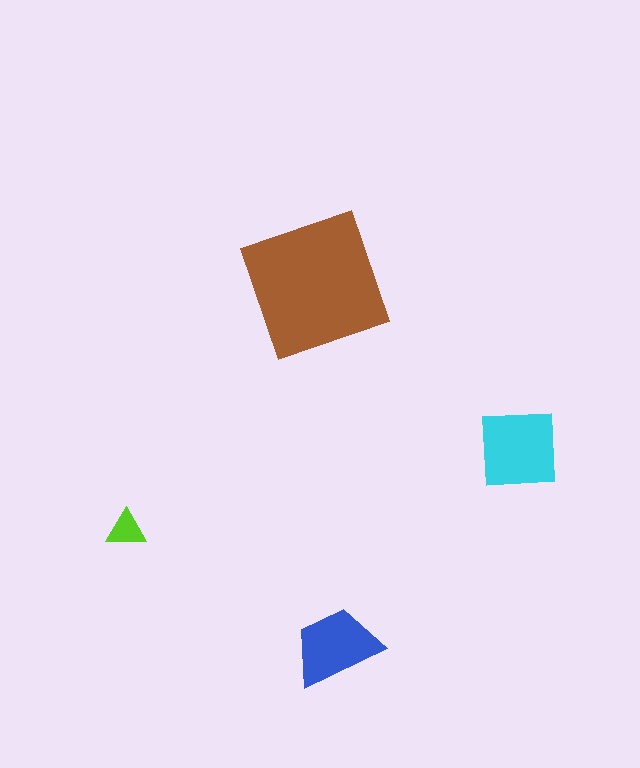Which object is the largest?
The brown square.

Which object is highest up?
The brown square is topmost.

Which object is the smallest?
The lime triangle.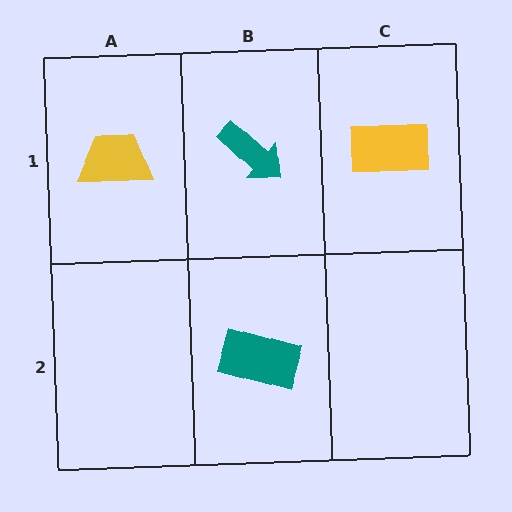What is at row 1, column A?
A yellow trapezoid.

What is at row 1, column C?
A yellow rectangle.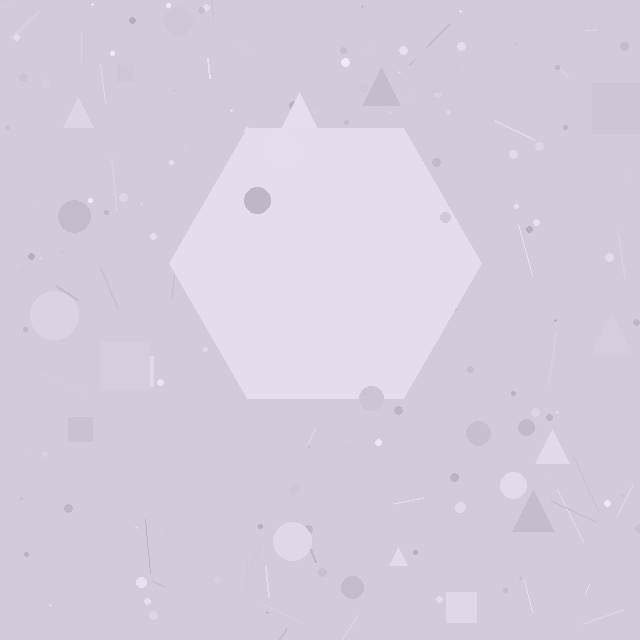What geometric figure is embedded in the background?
A hexagon is embedded in the background.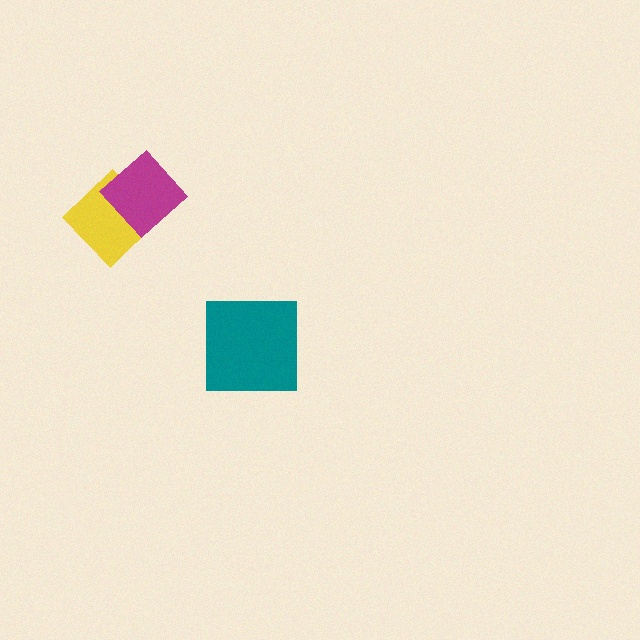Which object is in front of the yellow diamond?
The magenta diamond is in front of the yellow diamond.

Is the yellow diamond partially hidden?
Yes, it is partially covered by another shape.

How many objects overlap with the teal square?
0 objects overlap with the teal square.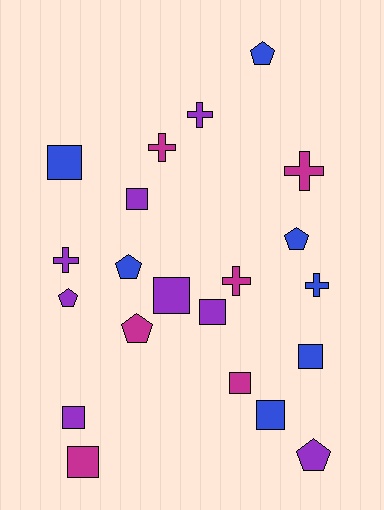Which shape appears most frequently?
Square, with 9 objects.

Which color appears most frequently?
Purple, with 8 objects.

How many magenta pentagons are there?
There is 1 magenta pentagon.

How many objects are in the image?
There are 21 objects.